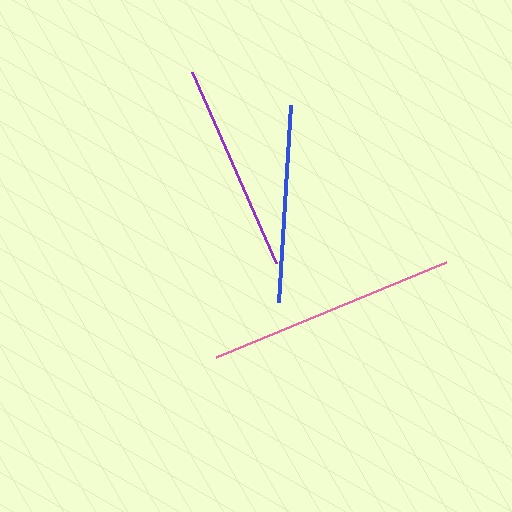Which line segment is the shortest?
The blue line is the shortest at approximately 197 pixels.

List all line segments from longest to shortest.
From longest to shortest: pink, purple, blue.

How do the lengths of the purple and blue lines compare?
The purple and blue lines are approximately the same length.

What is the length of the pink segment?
The pink segment is approximately 249 pixels long.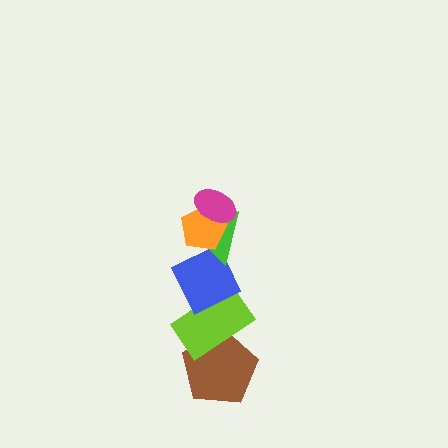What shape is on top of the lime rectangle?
The blue diamond is on top of the lime rectangle.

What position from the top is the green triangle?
The green triangle is 3rd from the top.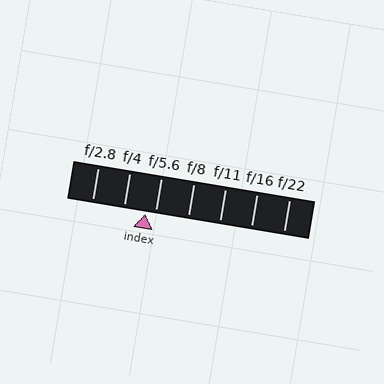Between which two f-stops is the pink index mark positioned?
The index mark is between f/4 and f/5.6.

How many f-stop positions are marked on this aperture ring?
There are 7 f-stop positions marked.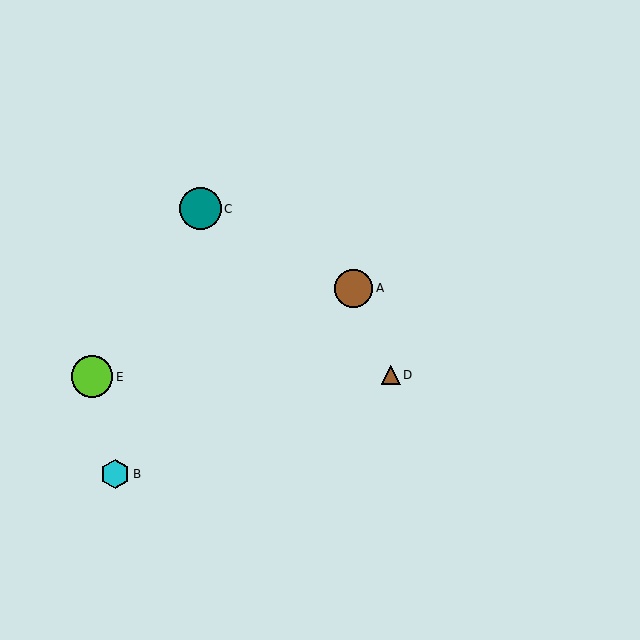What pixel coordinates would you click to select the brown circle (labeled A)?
Click at (354, 288) to select the brown circle A.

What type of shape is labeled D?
Shape D is a brown triangle.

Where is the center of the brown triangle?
The center of the brown triangle is at (391, 375).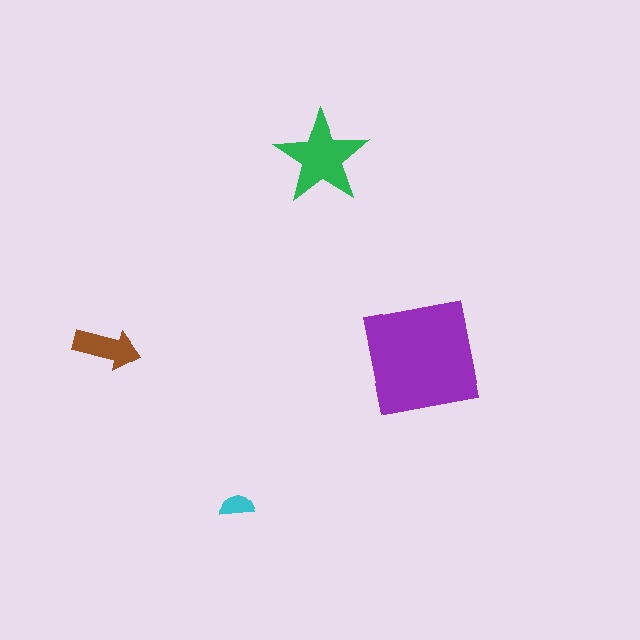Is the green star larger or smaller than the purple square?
Smaller.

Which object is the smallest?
The cyan semicircle.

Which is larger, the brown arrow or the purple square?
The purple square.